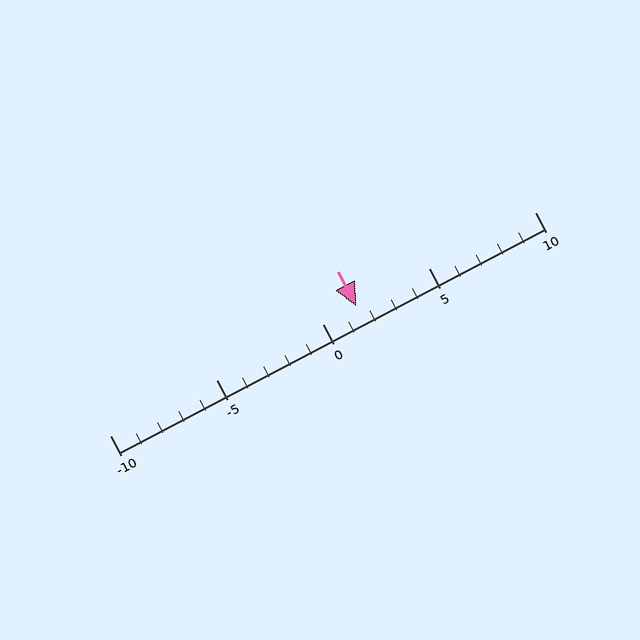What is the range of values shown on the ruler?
The ruler shows values from -10 to 10.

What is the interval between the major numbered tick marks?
The major tick marks are spaced 5 units apart.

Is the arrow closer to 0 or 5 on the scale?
The arrow is closer to 0.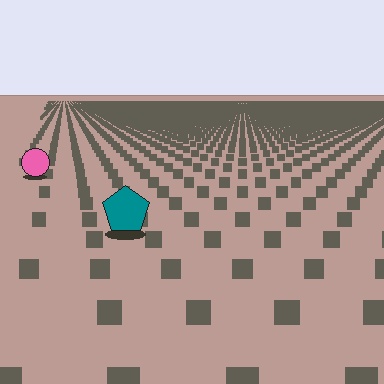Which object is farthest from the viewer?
The pink circle is farthest from the viewer. It appears smaller and the ground texture around it is denser.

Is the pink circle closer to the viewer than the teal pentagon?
No. The teal pentagon is closer — you can tell from the texture gradient: the ground texture is coarser near it.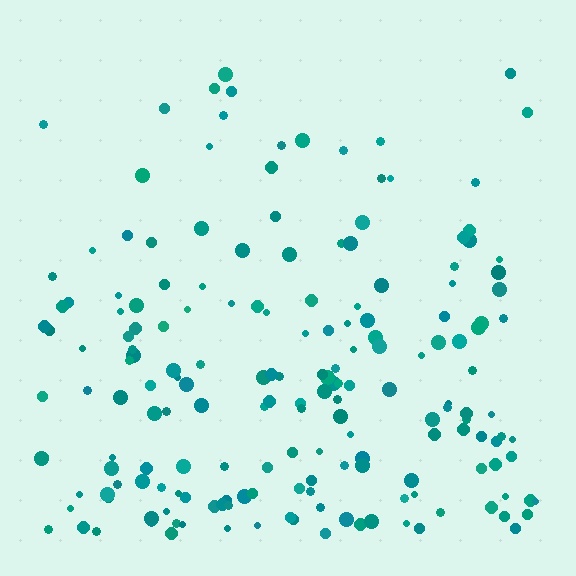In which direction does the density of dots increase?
From top to bottom, with the bottom side densest.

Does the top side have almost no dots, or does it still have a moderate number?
Still a moderate number, just noticeably fewer than the bottom.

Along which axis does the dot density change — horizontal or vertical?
Vertical.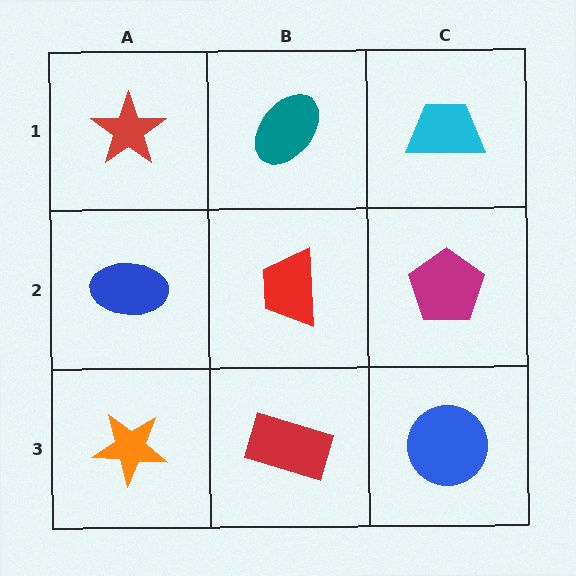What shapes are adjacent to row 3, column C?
A magenta pentagon (row 2, column C), a red rectangle (row 3, column B).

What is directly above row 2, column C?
A cyan trapezoid.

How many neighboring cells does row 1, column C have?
2.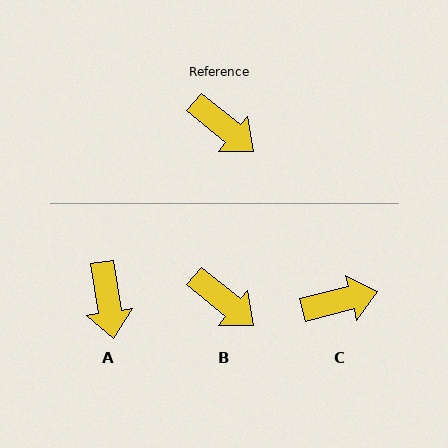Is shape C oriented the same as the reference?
No, it is off by about 54 degrees.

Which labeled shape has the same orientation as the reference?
B.